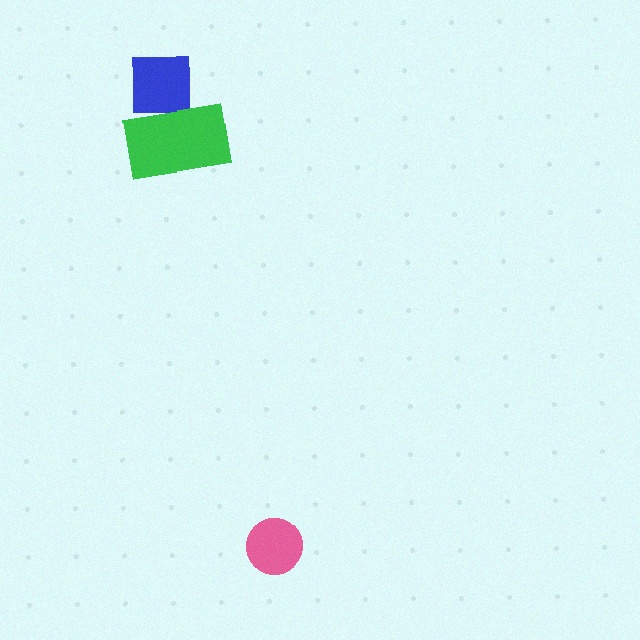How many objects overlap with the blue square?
1 object overlaps with the blue square.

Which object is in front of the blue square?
The green rectangle is in front of the blue square.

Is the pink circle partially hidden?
No, no other shape covers it.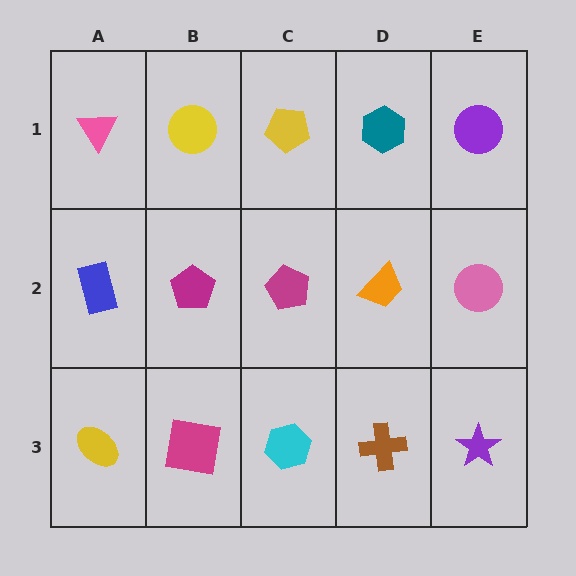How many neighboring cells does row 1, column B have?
3.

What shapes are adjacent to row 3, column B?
A magenta pentagon (row 2, column B), a yellow ellipse (row 3, column A), a cyan hexagon (row 3, column C).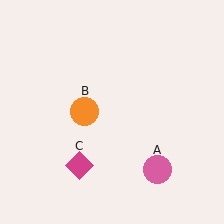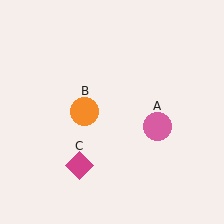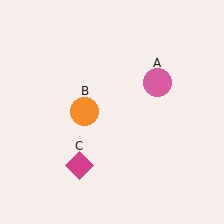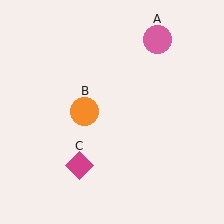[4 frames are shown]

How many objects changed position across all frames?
1 object changed position: pink circle (object A).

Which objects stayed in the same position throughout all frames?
Orange circle (object B) and magenta diamond (object C) remained stationary.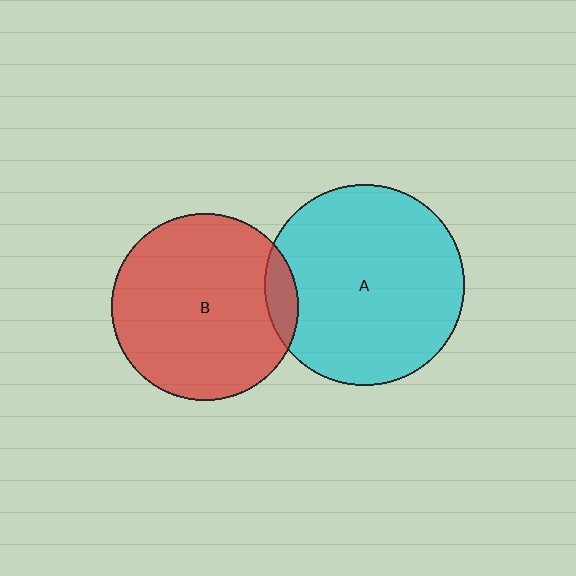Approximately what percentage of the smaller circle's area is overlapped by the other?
Approximately 10%.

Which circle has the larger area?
Circle A (cyan).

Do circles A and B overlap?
Yes.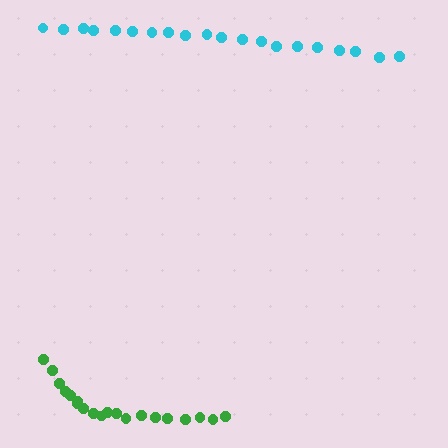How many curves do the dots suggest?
There are 2 distinct paths.